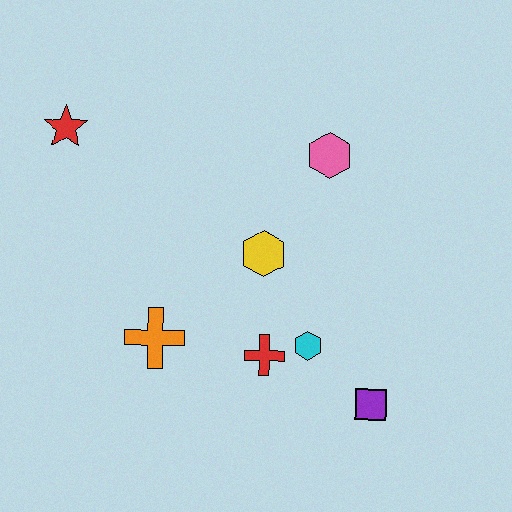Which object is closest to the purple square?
The cyan hexagon is closest to the purple square.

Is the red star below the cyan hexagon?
No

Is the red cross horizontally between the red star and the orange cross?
No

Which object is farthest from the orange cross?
The pink hexagon is farthest from the orange cross.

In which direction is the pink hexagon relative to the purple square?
The pink hexagon is above the purple square.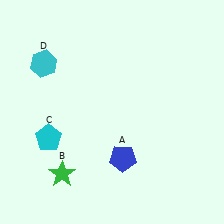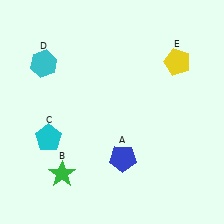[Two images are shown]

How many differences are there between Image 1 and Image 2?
There is 1 difference between the two images.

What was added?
A yellow pentagon (E) was added in Image 2.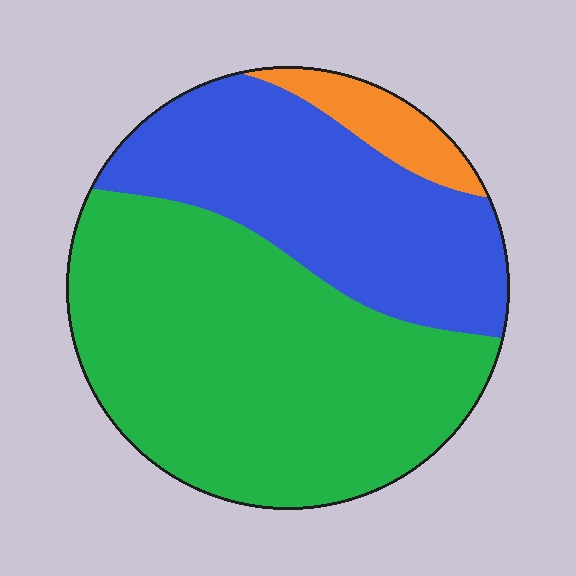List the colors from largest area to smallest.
From largest to smallest: green, blue, orange.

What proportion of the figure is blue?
Blue covers roughly 35% of the figure.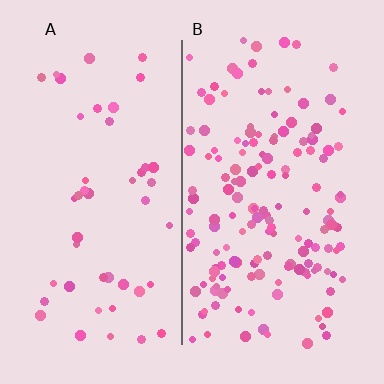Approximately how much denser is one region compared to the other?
Approximately 3.2× — region B over region A.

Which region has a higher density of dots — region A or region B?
B (the right).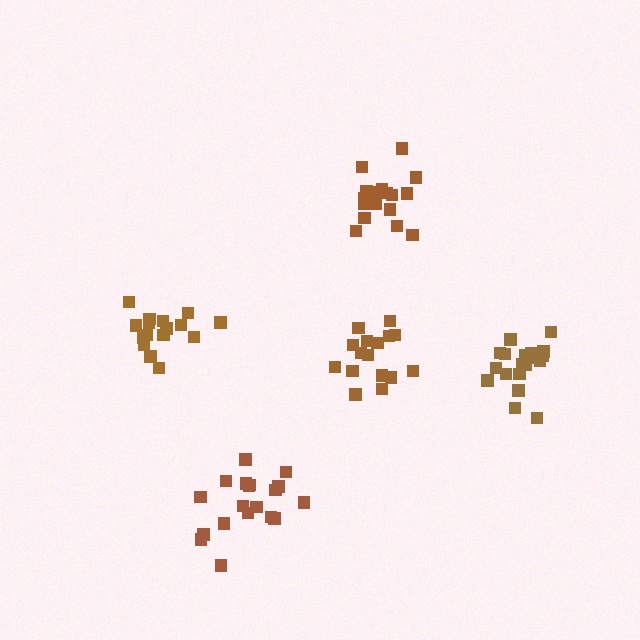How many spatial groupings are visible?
There are 5 spatial groupings.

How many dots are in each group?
Group 1: 21 dots, Group 2: 16 dots, Group 3: 19 dots, Group 4: 18 dots, Group 5: 16 dots (90 total).